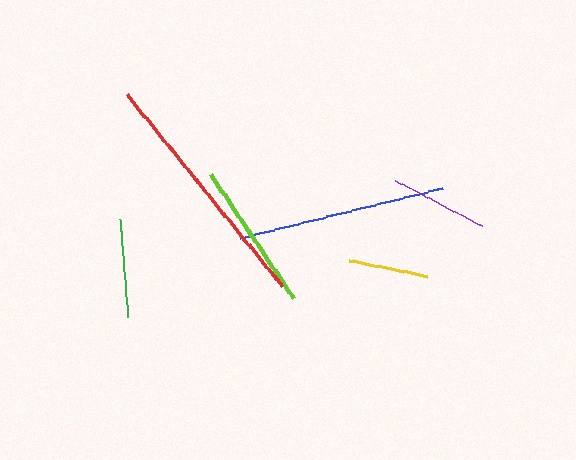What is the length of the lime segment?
The lime segment is approximately 149 pixels long.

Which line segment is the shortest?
The yellow line is the shortest at approximately 79 pixels.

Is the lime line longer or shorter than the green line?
The lime line is longer than the green line.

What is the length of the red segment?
The red segment is approximately 248 pixels long.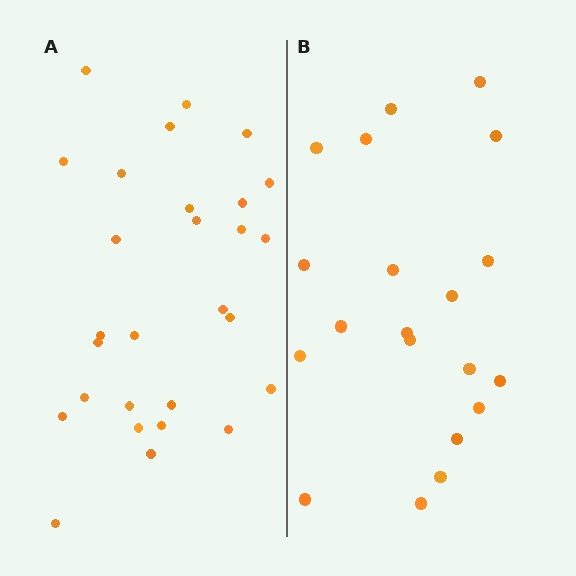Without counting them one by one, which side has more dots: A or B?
Region A (the left region) has more dots.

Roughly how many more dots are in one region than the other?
Region A has roughly 8 or so more dots than region B.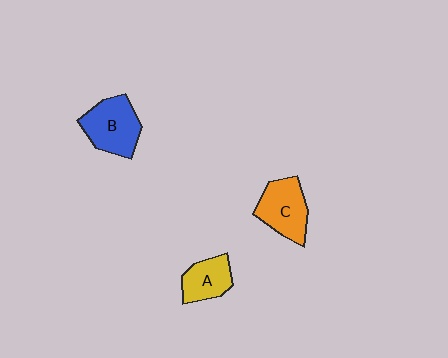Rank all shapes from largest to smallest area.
From largest to smallest: B (blue), C (orange), A (yellow).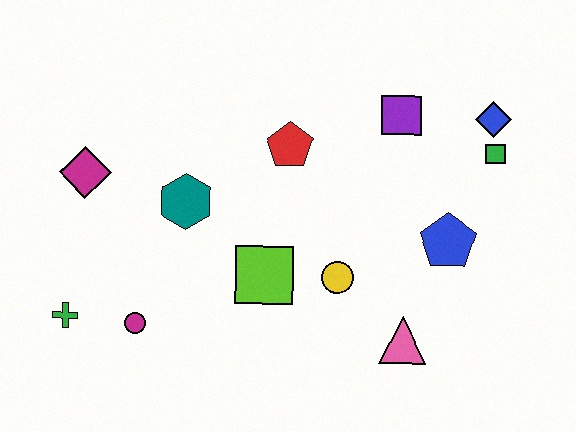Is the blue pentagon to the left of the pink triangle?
No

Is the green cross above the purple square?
No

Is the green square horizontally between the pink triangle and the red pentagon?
No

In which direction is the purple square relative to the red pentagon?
The purple square is to the right of the red pentagon.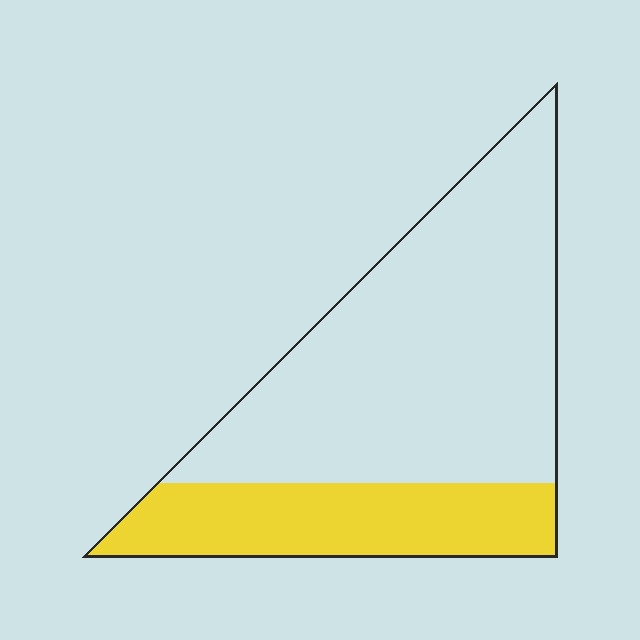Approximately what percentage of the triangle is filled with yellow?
Approximately 30%.